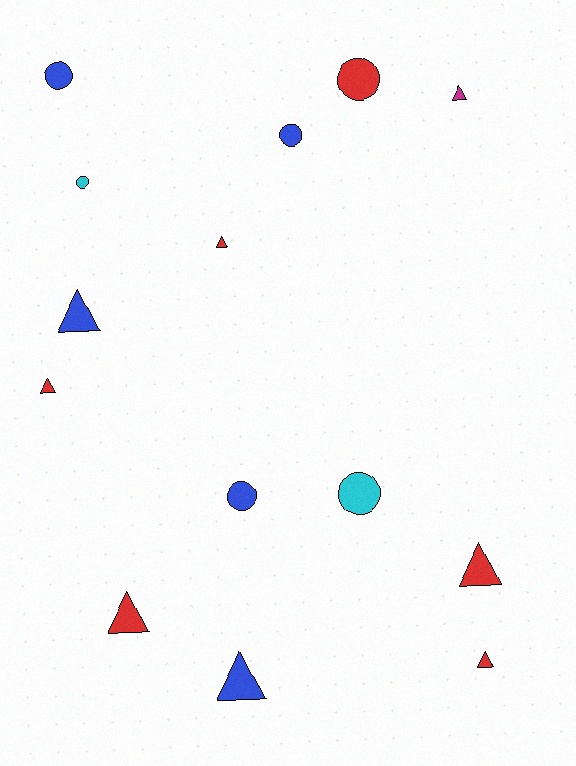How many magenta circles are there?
There are no magenta circles.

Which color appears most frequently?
Red, with 6 objects.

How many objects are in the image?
There are 14 objects.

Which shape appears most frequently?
Triangle, with 8 objects.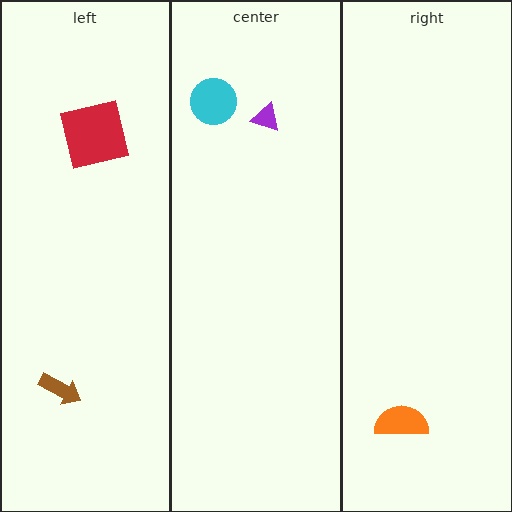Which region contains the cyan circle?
The center region.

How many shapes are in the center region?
2.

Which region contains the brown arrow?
The left region.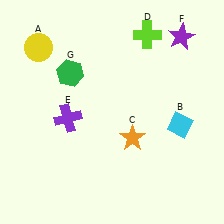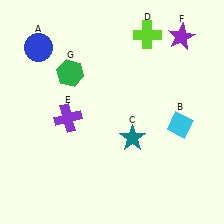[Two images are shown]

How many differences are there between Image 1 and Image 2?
There are 2 differences between the two images.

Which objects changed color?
A changed from yellow to blue. C changed from orange to teal.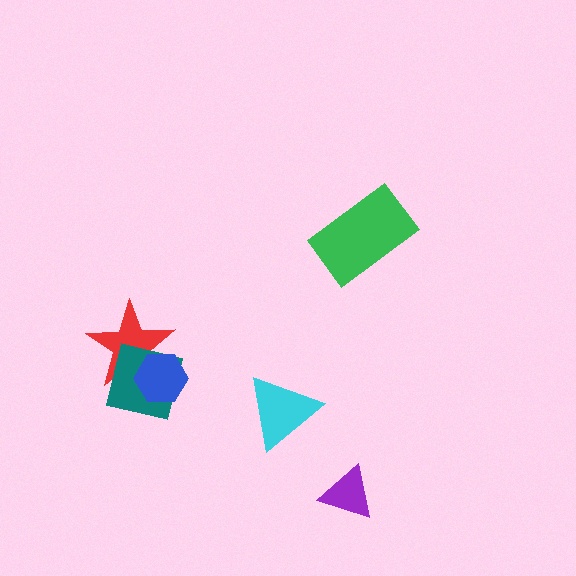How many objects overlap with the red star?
2 objects overlap with the red star.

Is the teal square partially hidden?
Yes, it is partially covered by another shape.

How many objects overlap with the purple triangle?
0 objects overlap with the purple triangle.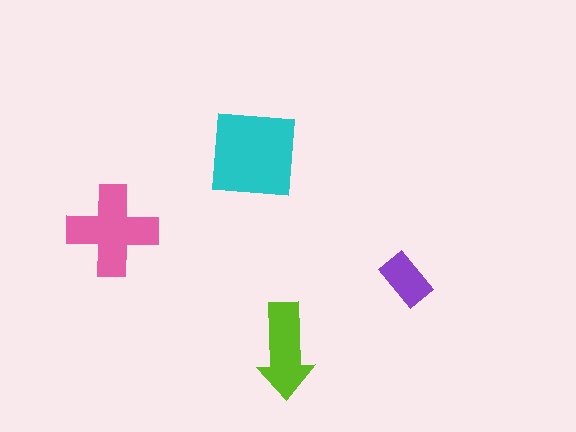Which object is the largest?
The cyan square.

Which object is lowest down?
The lime arrow is bottommost.